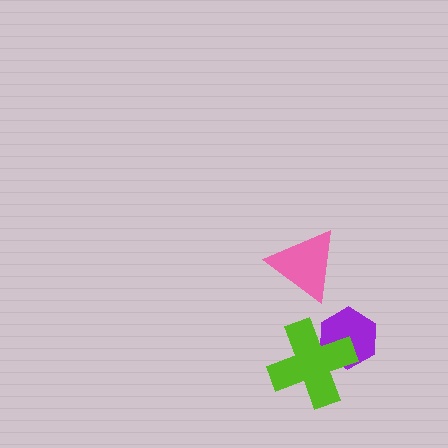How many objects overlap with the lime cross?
1 object overlaps with the lime cross.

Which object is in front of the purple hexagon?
The lime cross is in front of the purple hexagon.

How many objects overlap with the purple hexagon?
1 object overlaps with the purple hexagon.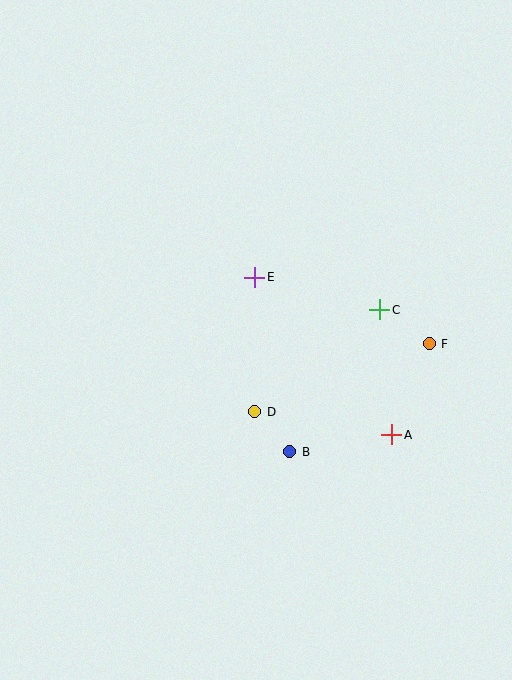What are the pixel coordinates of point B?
Point B is at (290, 452).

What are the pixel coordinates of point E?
Point E is at (255, 277).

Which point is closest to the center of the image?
Point E at (255, 277) is closest to the center.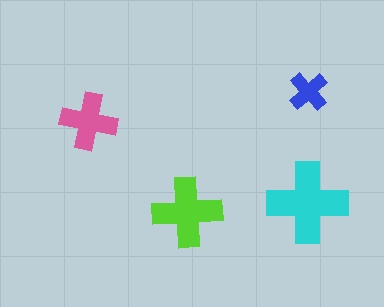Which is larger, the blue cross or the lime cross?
The lime one.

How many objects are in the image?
There are 4 objects in the image.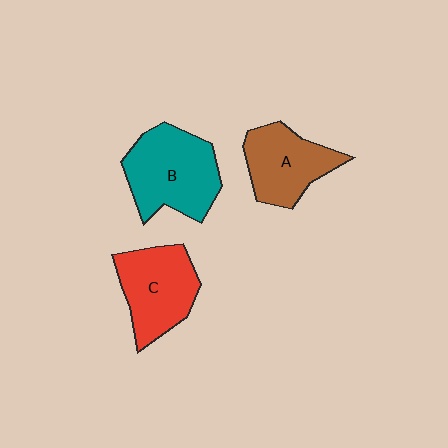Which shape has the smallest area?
Shape A (brown).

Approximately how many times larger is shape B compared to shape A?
Approximately 1.3 times.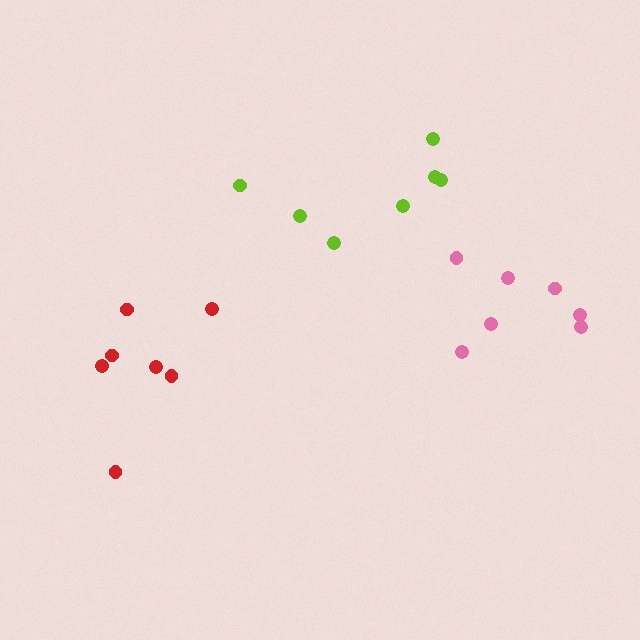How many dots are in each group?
Group 1: 7 dots, Group 2: 7 dots, Group 3: 7 dots (21 total).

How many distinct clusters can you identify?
There are 3 distinct clusters.